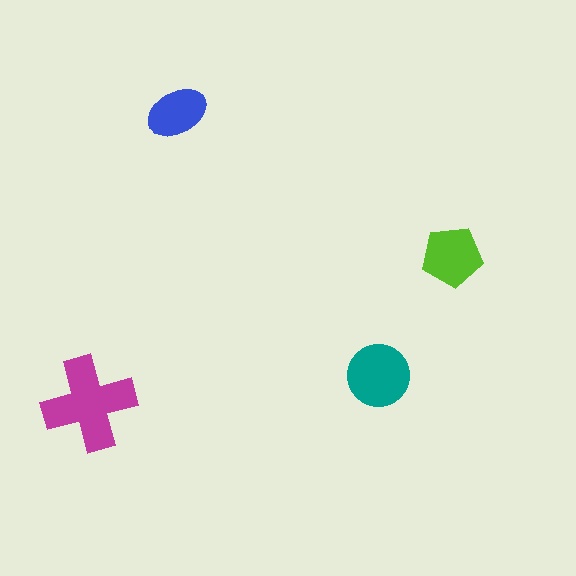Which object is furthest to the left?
The magenta cross is leftmost.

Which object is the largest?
The magenta cross.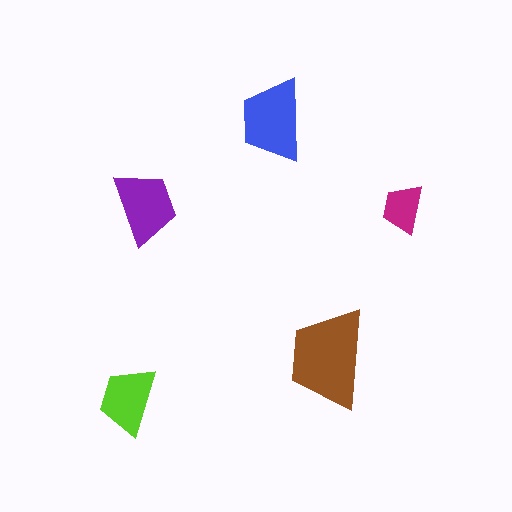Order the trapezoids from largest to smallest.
the brown one, the blue one, the purple one, the lime one, the magenta one.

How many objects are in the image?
There are 5 objects in the image.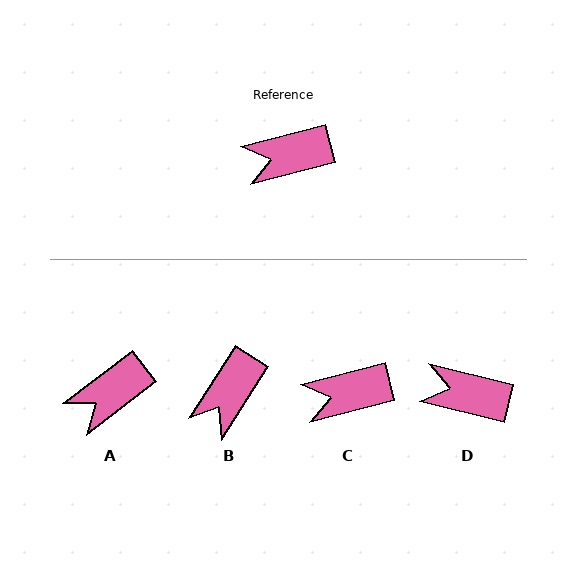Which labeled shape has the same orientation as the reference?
C.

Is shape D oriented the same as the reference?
No, it is off by about 28 degrees.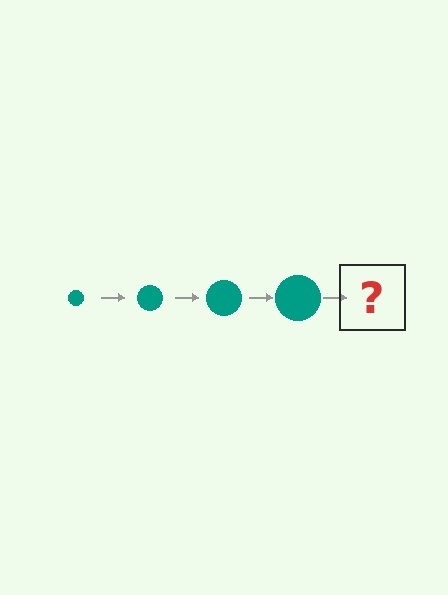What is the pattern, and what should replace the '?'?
The pattern is that the circle gets progressively larger each step. The '?' should be a teal circle, larger than the previous one.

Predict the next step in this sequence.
The next step is a teal circle, larger than the previous one.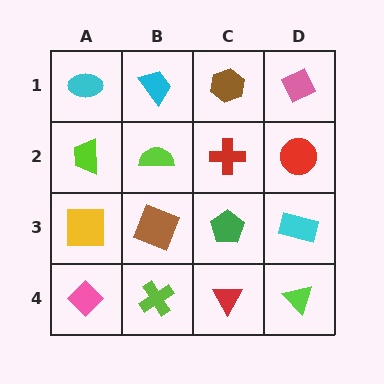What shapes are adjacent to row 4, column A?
A yellow square (row 3, column A), a lime cross (row 4, column B).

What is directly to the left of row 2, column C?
A lime semicircle.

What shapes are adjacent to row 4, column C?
A green pentagon (row 3, column C), a lime cross (row 4, column B), a lime triangle (row 4, column D).